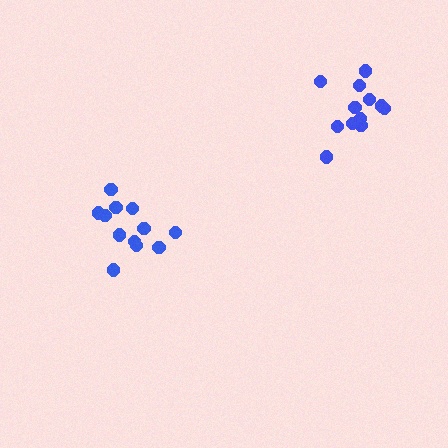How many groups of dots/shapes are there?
There are 2 groups.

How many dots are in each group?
Group 1: 12 dots, Group 2: 12 dots (24 total).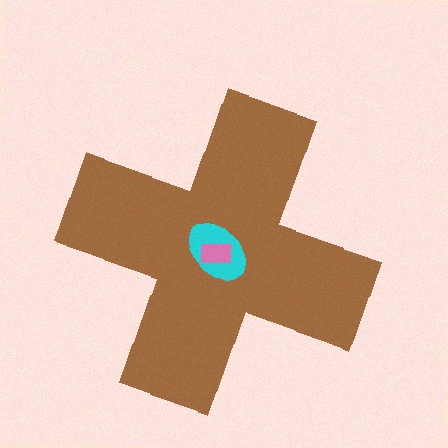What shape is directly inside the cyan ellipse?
The pink rectangle.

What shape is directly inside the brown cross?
The cyan ellipse.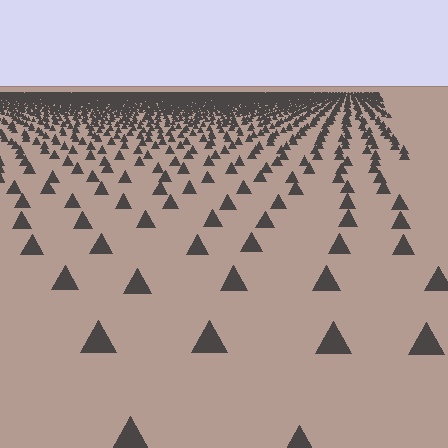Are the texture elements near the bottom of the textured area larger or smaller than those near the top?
Larger. Near the bottom, elements are closer to the viewer and appear at a bigger on-screen size.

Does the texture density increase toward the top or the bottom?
Density increases toward the top.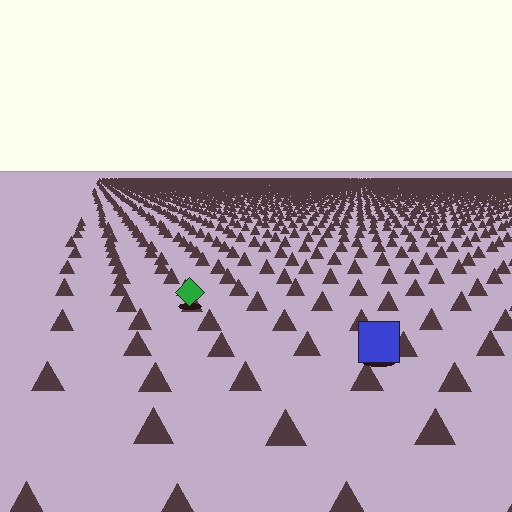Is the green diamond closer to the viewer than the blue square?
No. The blue square is closer — you can tell from the texture gradient: the ground texture is coarser near it.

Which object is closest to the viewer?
The blue square is closest. The texture marks near it are larger and more spread out.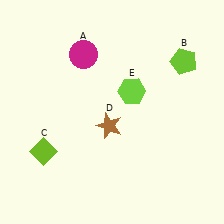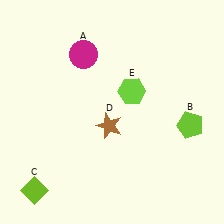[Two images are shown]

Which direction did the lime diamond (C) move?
The lime diamond (C) moved down.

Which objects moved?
The objects that moved are: the lime pentagon (B), the lime diamond (C).